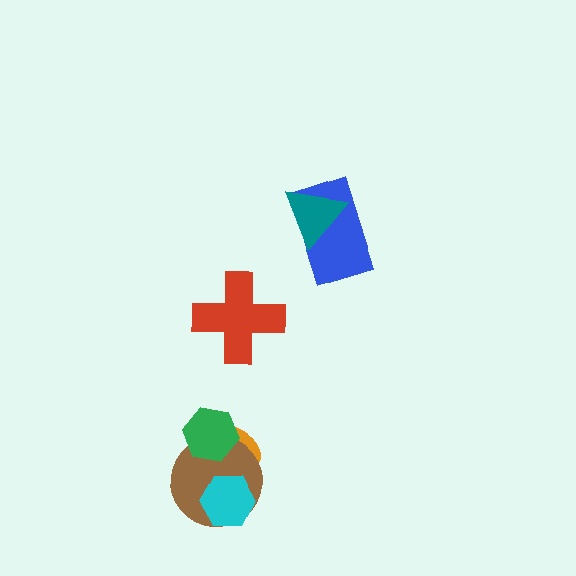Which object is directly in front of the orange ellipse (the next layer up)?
The brown circle is directly in front of the orange ellipse.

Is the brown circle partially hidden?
Yes, it is partially covered by another shape.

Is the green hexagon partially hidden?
No, no other shape covers it.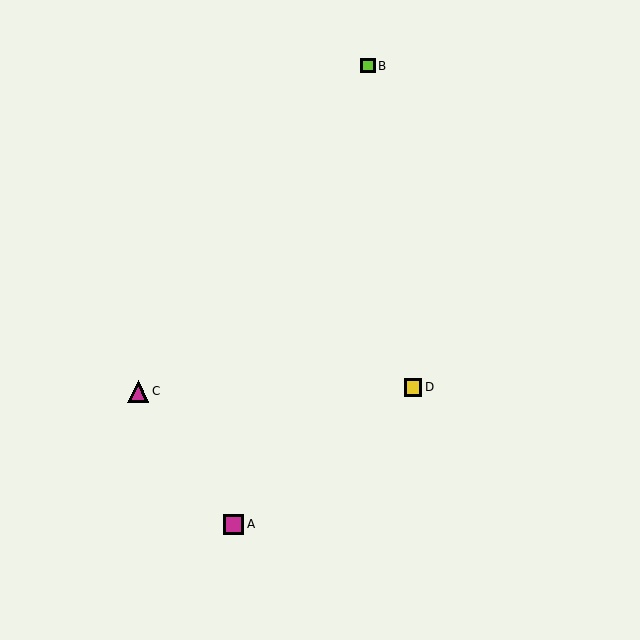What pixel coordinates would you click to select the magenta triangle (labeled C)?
Click at (138, 391) to select the magenta triangle C.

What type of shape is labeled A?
Shape A is a magenta square.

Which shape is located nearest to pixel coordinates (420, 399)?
The yellow square (labeled D) at (413, 387) is nearest to that location.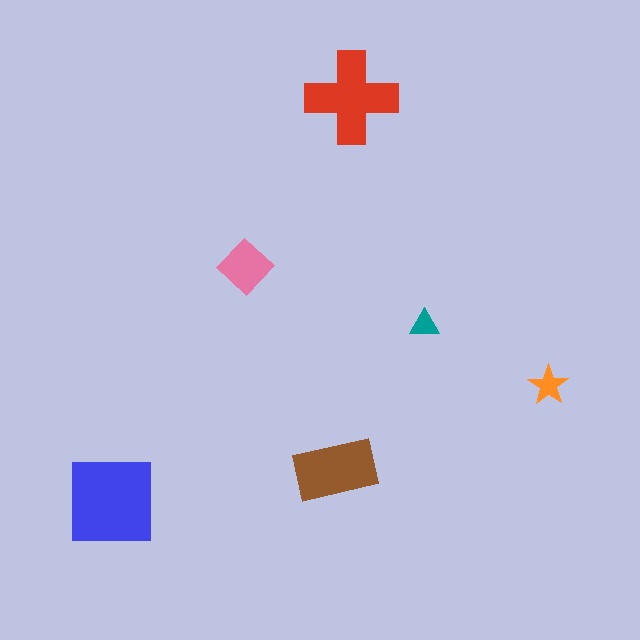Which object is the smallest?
The teal triangle.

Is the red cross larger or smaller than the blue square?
Smaller.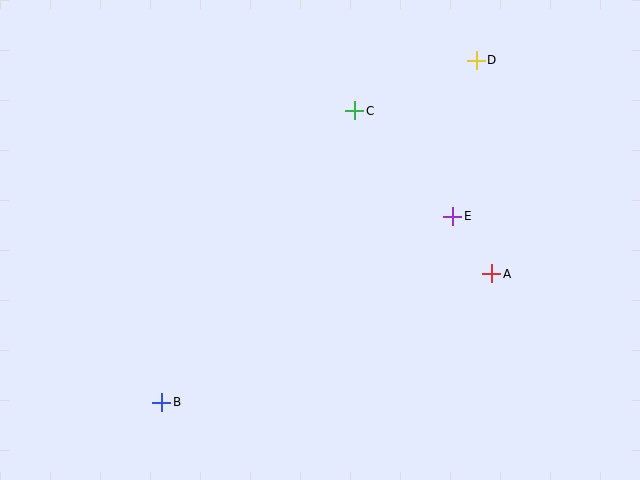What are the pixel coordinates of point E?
Point E is at (453, 216).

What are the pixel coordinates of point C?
Point C is at (355, 111).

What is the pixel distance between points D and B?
The distance between D and B is 465 pixels.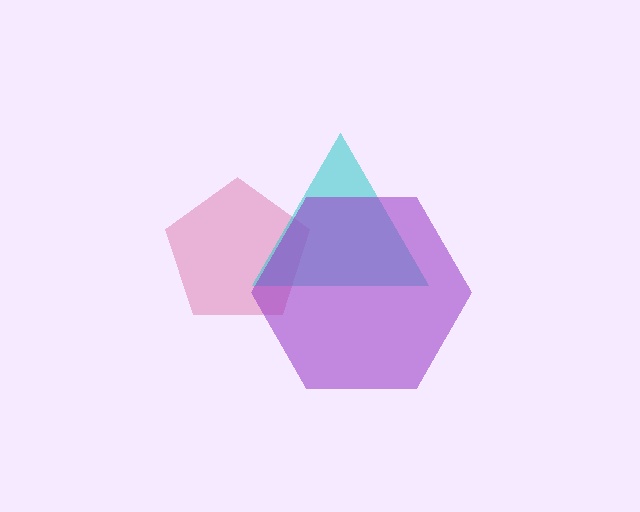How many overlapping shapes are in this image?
There are 3 overlapping shapes in the image.